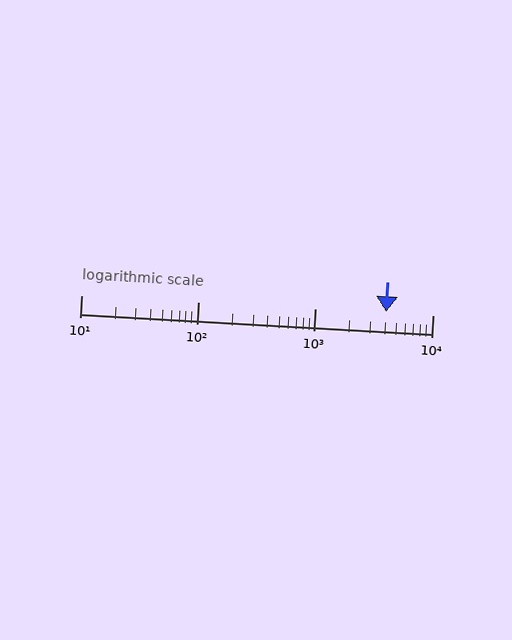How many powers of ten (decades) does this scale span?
The scale spans 3 decades, from 10 to 10000.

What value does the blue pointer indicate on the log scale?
The pointer indicates approximately 4000.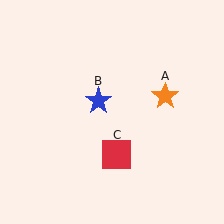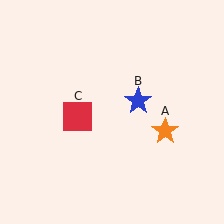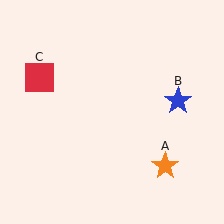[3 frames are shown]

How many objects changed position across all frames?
3 objects changed position: orange star (object A), blue star (object B), red square (object C).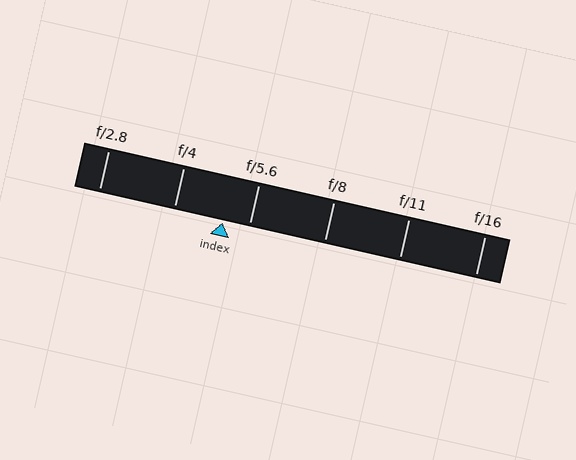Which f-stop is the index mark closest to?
The index mark is closest to f/5.6.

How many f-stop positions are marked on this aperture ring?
There are 6 f-stop positions marked.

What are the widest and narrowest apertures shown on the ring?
The widest aperture shown is f/2.8 and the narrowest is f/16.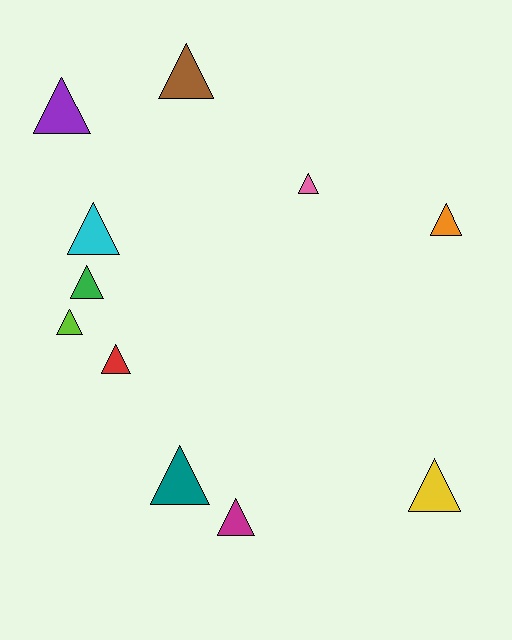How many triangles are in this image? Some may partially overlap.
There are 11 triangles.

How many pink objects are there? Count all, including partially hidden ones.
There is 1 pink object.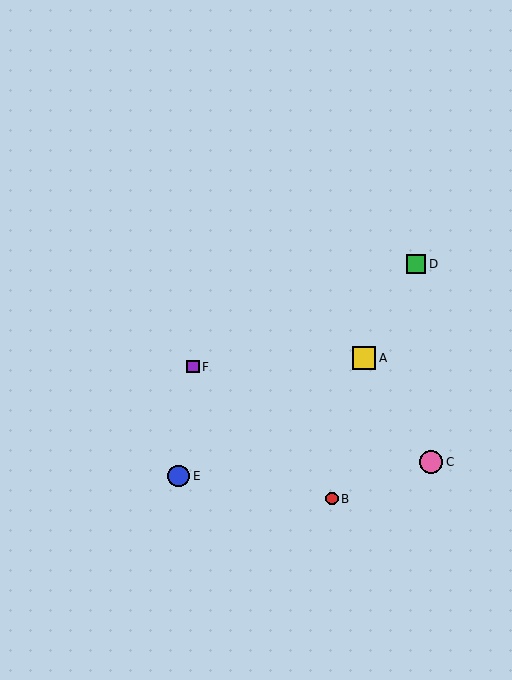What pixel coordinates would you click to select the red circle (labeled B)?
Click at (332, 499) to select the red circle B.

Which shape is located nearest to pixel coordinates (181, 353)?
The purple square (labeled F) at (193, 367) is nearest to that location.